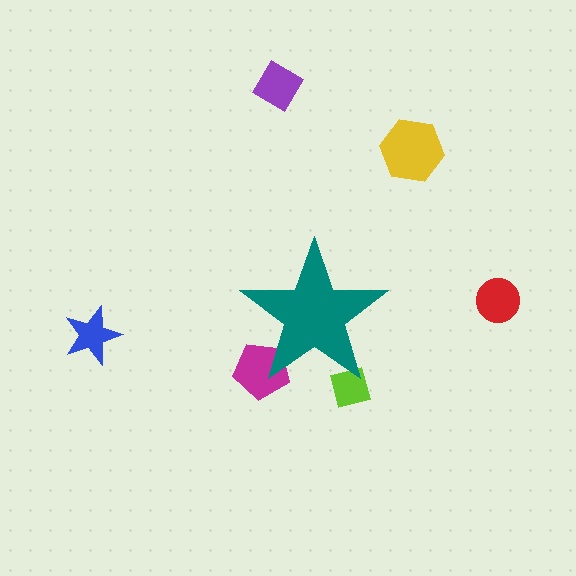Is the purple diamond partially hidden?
No, the purple diamond is fully visible.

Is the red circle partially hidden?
No, the red circle is fully visible.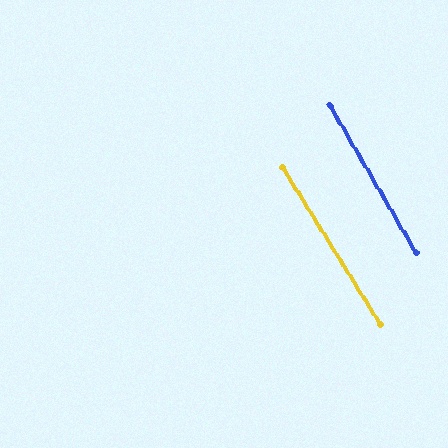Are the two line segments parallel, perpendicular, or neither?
Parallel — their directions differ by only 1.6°.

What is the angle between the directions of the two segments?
Approximately 2 degrees.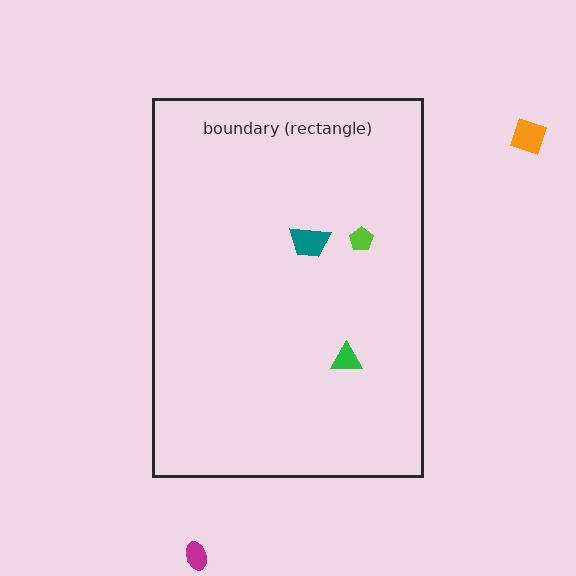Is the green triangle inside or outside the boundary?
Inside.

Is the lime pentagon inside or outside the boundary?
Inside.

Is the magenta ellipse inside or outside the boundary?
Outside.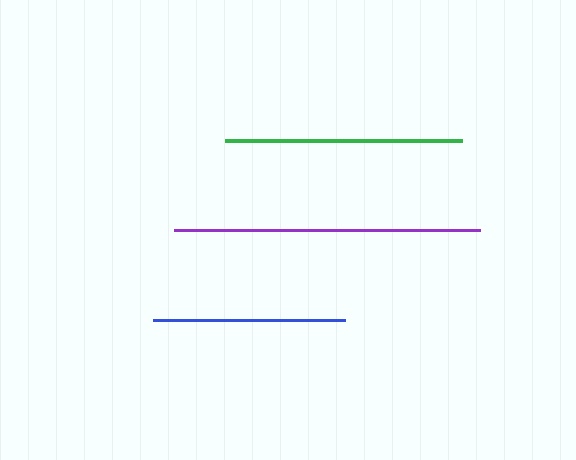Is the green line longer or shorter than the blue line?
The green line is longer than the blue line.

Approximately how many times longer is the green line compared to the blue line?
The green line is approximately 1.2 times the length of the blue line.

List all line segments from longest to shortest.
From longest to shortest: purple, green, blue.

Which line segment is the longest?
The purple line is the longest at approximately 306 pixels.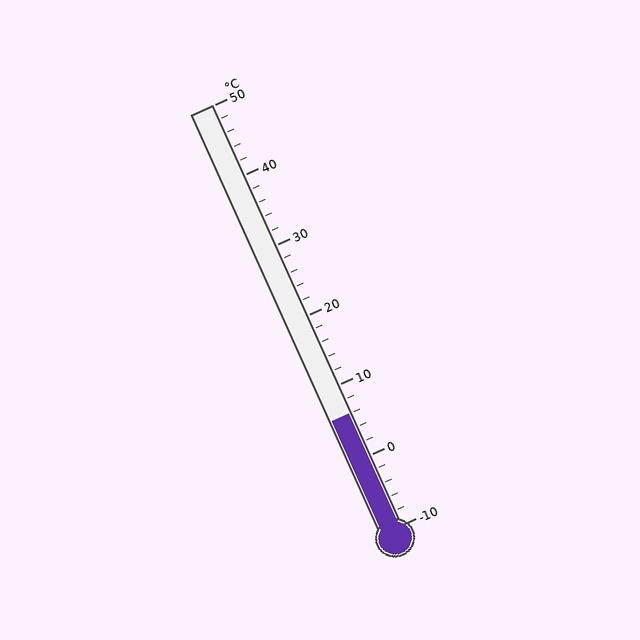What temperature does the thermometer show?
The thermometer shows approximately 6°C.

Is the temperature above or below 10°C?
The temperature is below 10°C.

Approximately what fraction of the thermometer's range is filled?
The thermometer is filled to approximately 25% of its range.